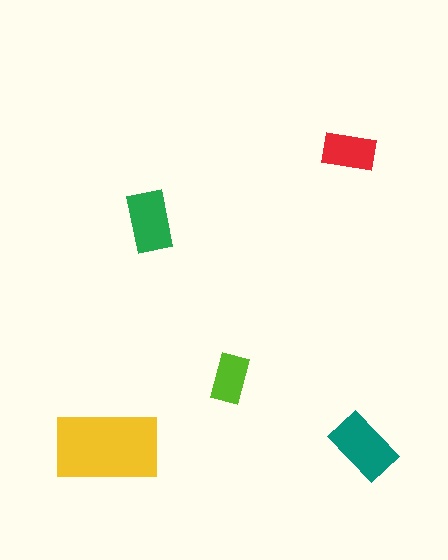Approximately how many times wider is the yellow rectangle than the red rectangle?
About 2 times wider.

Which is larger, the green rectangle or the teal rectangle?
The teal one.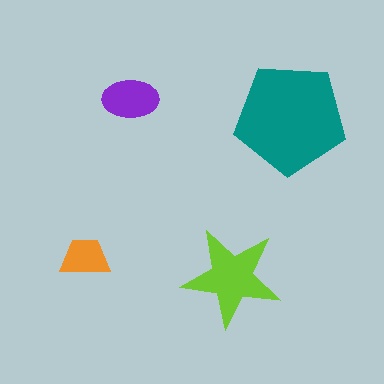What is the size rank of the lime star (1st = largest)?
2nd.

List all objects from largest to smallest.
The teal pentagon, the lime star, the purple ellipse, the orange trapezoid.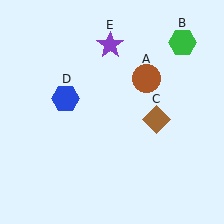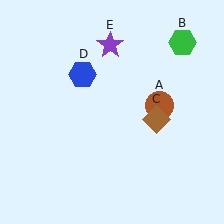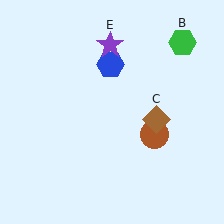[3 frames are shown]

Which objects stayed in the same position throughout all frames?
Green hexagon (object B) and brown diamond (object C) and purple star (object E) remained stationary.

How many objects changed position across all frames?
2 objects changed position: brown circle (object A), blue hexagon (object D).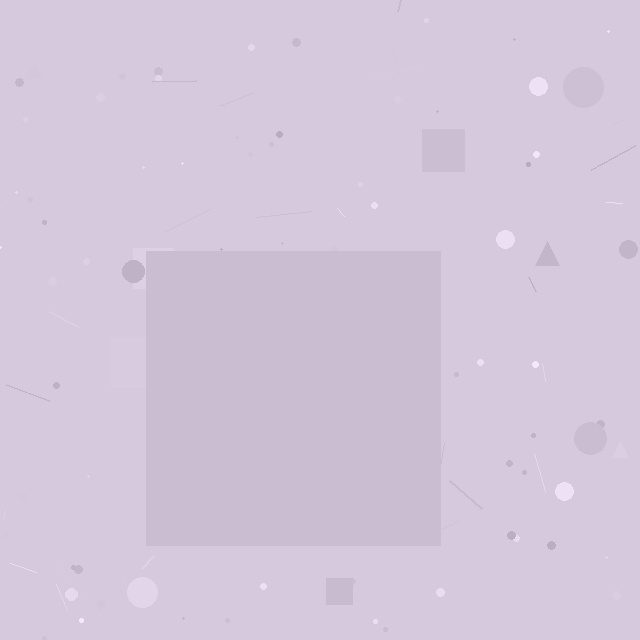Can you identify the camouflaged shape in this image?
The camouflaged shape is a square.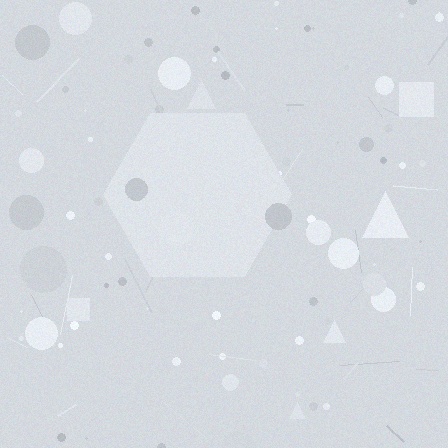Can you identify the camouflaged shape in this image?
The camouflaged shape is a hexagon.